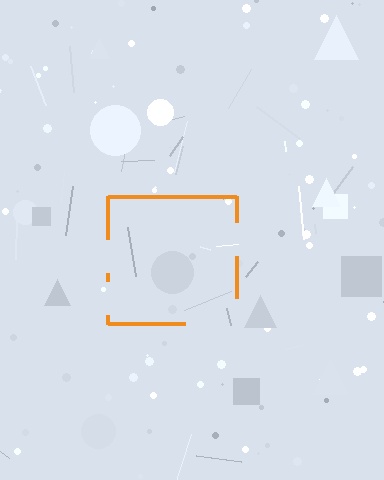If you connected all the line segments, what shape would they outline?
They would outline a square.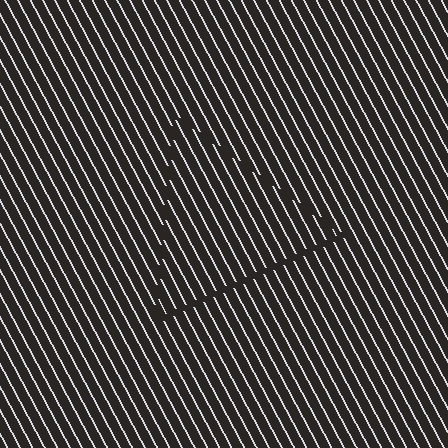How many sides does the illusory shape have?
3 sides — the line-ends trace a triangle.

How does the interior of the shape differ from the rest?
The interior of the shape contains the same grating, shifted by half a period — the contour is defined by the phase discontinuity where line-ends from the inner and outer gratings abut.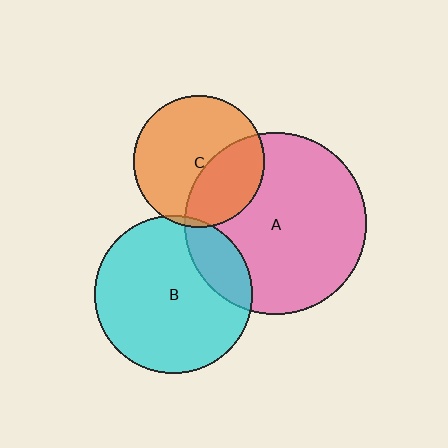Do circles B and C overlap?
Yes.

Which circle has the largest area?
Circle A (pink).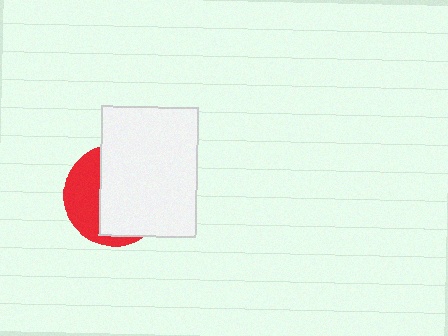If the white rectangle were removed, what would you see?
You would see the complete red circle.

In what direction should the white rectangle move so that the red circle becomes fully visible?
The white rectangle should move right. That is the shortest direction to clear the overlap and leave the red circle fully visible.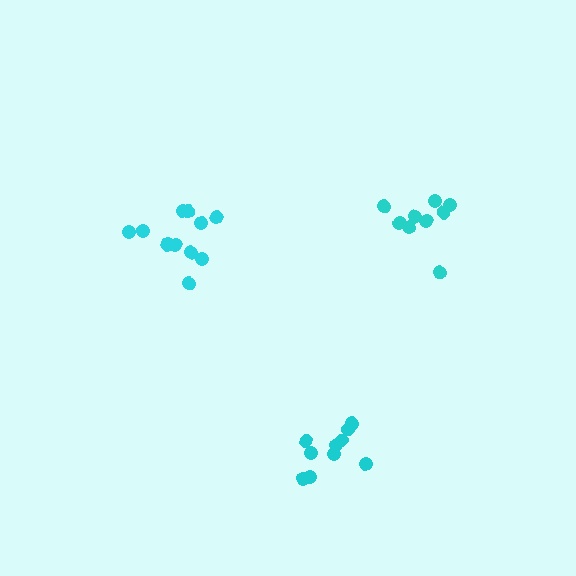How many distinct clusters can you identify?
There are 3 distinct clusters.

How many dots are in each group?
Group 1: 12 dots, Group 2: 9 dots, Group 3: 10 dots (31 total).